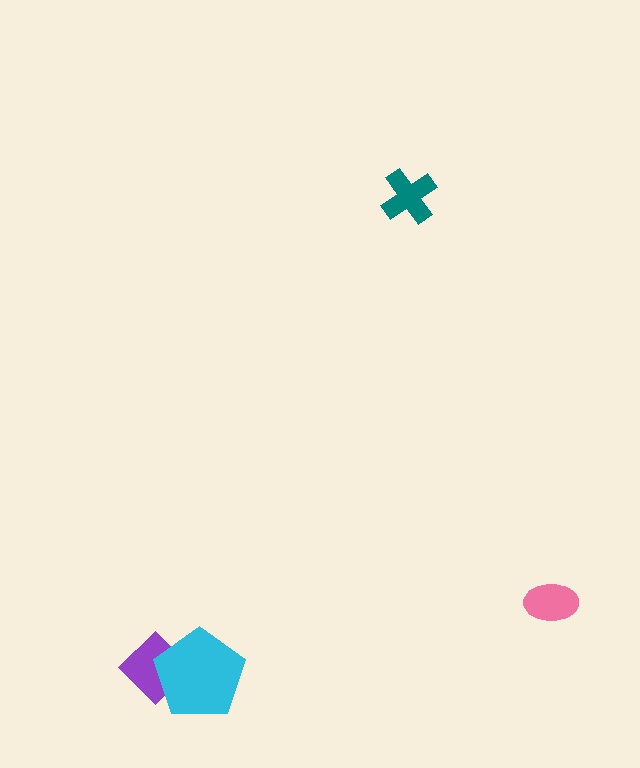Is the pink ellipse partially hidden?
No, no other shape covers it.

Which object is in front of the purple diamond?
The cyan pentagon is in front of the purple diamond.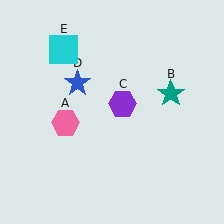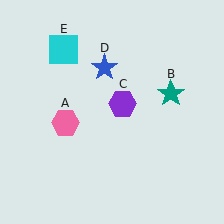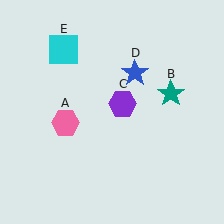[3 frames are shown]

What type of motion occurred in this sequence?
The blue star (object D) rotated clockwise around the center of the scene.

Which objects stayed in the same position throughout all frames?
Pink hexagon (object A) and teal star (object B) and purple hexagon (object C) and cyan square (object E) remained stationary.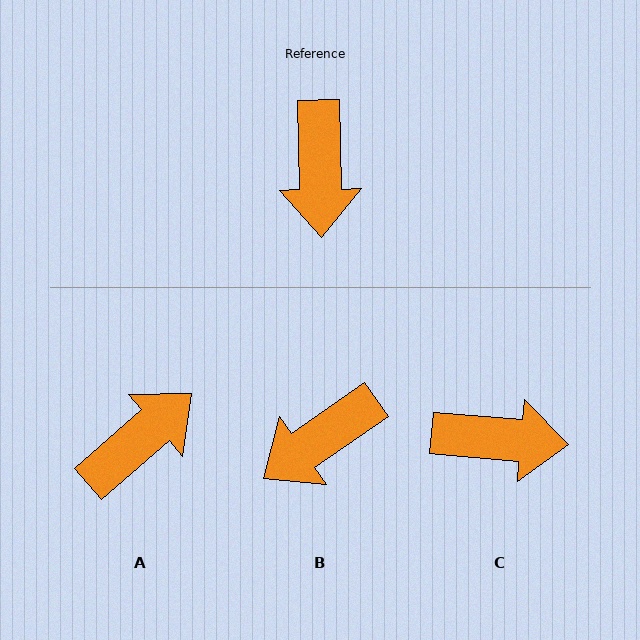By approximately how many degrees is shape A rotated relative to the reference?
Approximately 130 degrees counter-clockwise.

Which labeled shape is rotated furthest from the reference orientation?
A, about 130 degrees away.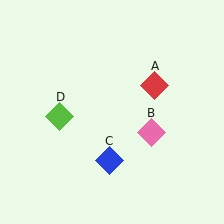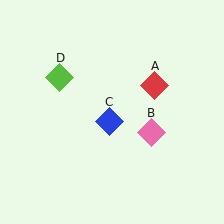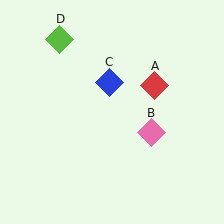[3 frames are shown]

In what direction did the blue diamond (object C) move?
The blue diamond (object C) moved up.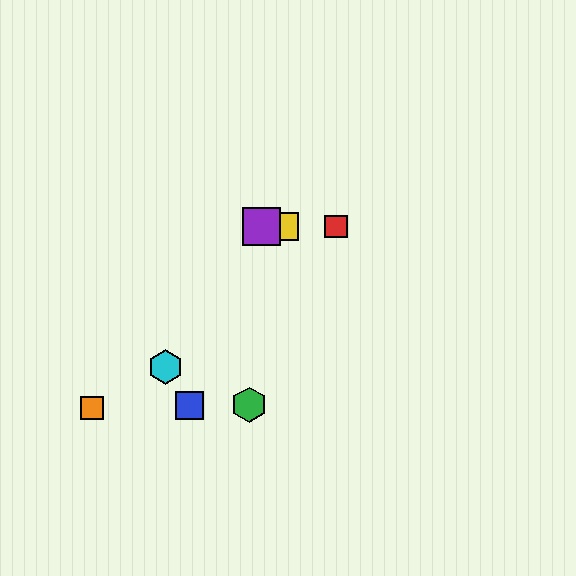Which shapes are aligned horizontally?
The red square, the yellow square, the purple square are aligned horizontally.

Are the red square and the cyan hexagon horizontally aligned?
No, the red square is at y≈227 and the cyan hexagon is at y≈367.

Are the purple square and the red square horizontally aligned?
Yes, both are at y≈227.